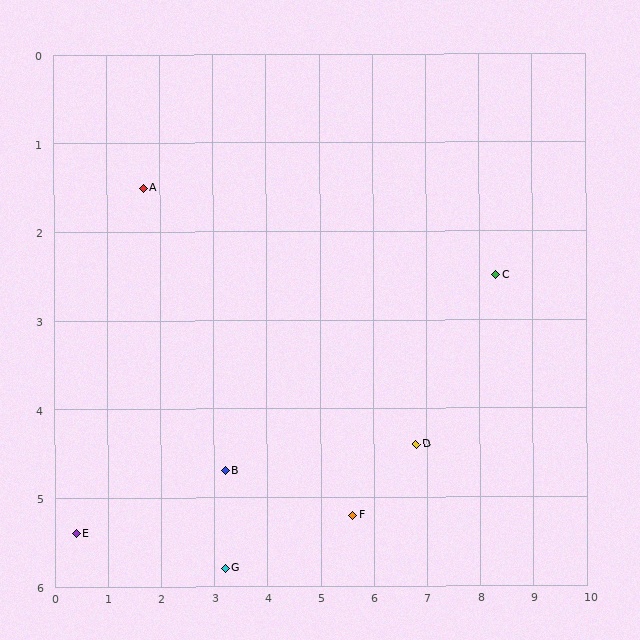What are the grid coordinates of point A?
Point A is at approximately (1.7, 1.5).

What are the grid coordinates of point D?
Point D is at approximately (6.8, 4.4).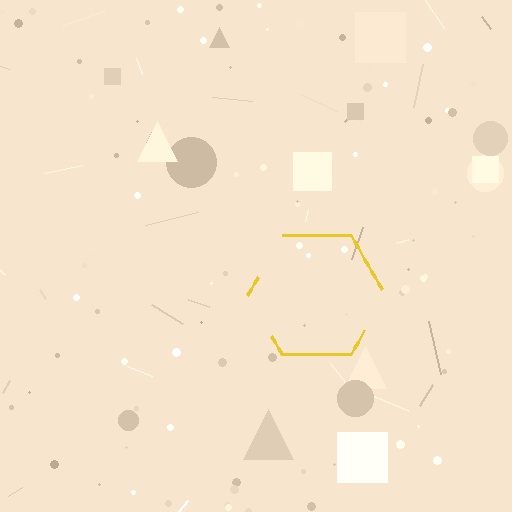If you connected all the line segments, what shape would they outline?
They would outline a hexagon.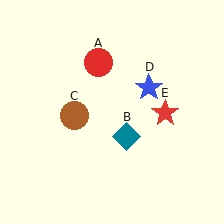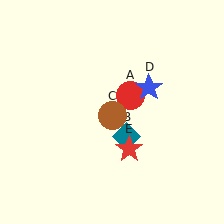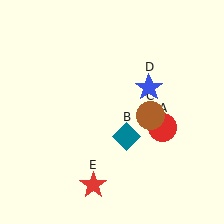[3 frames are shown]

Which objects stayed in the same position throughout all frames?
Teal diamond (object B) and blue star (object D) remained stationary.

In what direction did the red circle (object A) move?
The red circle (object A) moved down and to the right.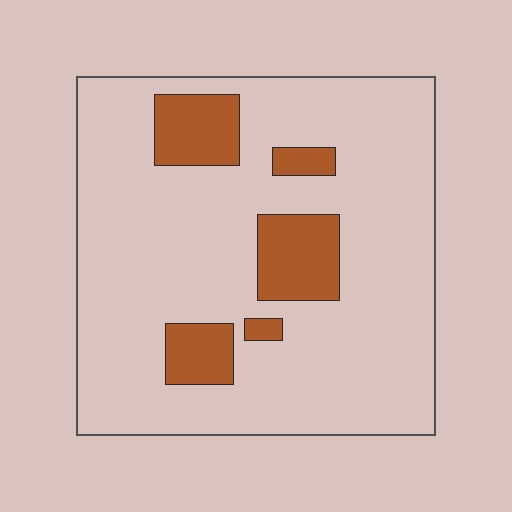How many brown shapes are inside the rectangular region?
5.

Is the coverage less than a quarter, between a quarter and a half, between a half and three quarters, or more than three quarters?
Less than a quarter.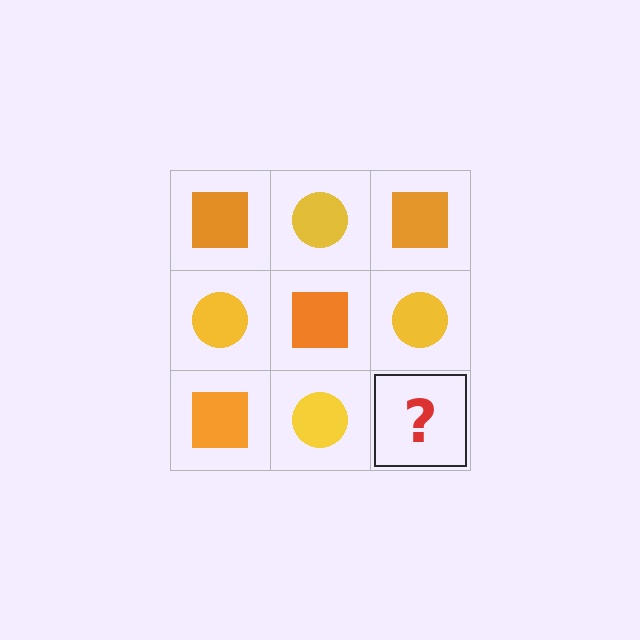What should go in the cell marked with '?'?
The missing cell should contain an orange square.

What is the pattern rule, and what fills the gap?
The rule is that it alternates orange square and yellow circle in a checkerboard pattern. The gap should be filled with an orange square.